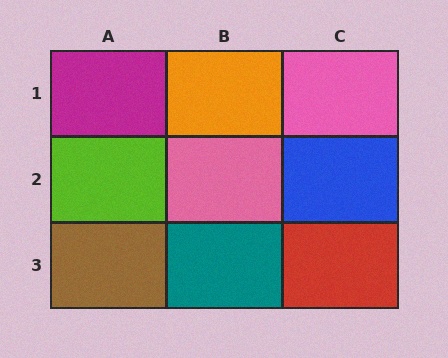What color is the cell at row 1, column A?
Magenta.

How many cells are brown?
1 cell is brown.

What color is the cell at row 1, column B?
Orange.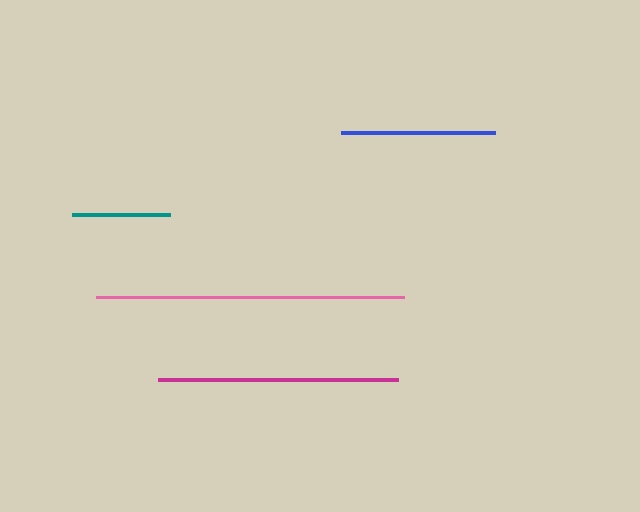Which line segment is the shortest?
The teal line is the shortest at approximately 98 pixels.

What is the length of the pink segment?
The pink segment is approximately 308 pixels long.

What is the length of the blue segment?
The blue segment is approximately 154 pixels long.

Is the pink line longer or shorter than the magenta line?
The pink line is longer than the magenta line.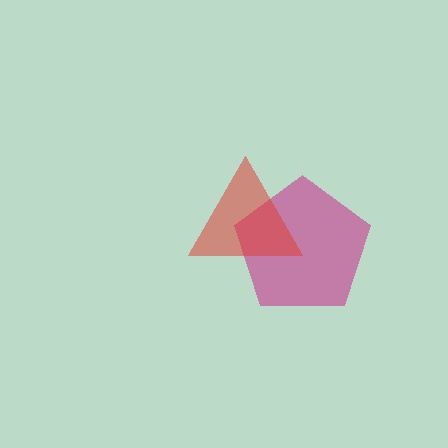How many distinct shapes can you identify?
There are 2 distinct shapes: a magenta pentagon, a red triangle.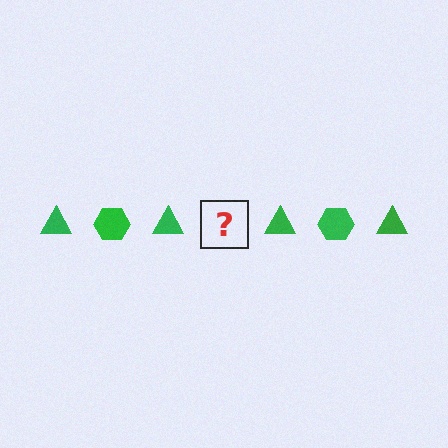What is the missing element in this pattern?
The missing element is a green hexagon.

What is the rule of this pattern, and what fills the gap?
The rule is that the pattern cycles through triangle, hexagon shapes in green. The gap should be filled with a green hexagon.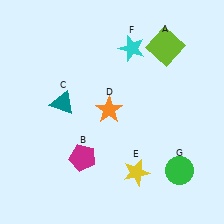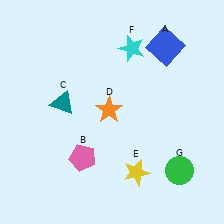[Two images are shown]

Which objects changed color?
A changed from lime to blue. B changed from magenta to pink.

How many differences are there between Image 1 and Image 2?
There are 2 differences between the two images.